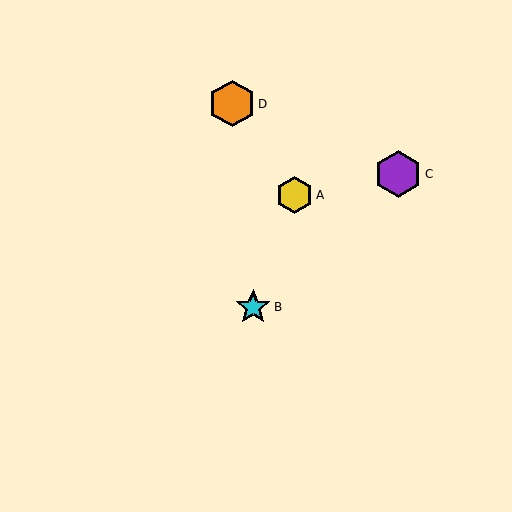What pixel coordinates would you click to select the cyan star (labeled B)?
Click at (253, 307) to select the cyan star B.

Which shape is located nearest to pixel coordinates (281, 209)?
The yellow hexagon (labeled A) at (295, 195) is nearest to that location.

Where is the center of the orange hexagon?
The center of the orange hexagon is at (232, 104).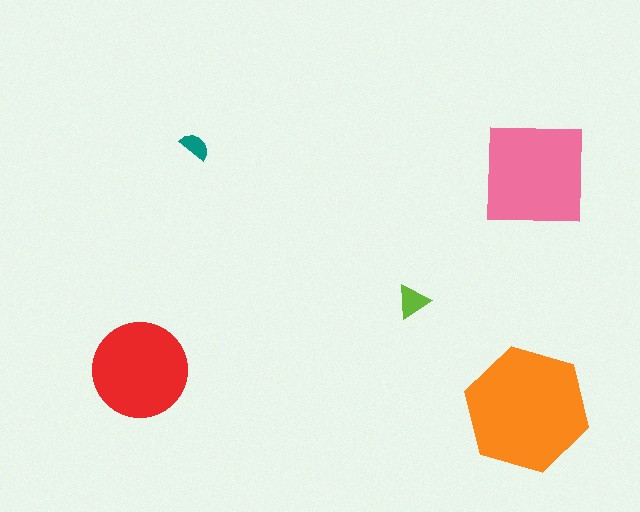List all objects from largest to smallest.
The orange hexagon, the pink square, the red circle, the lime triangle, the teal semicircle.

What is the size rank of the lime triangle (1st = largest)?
4th.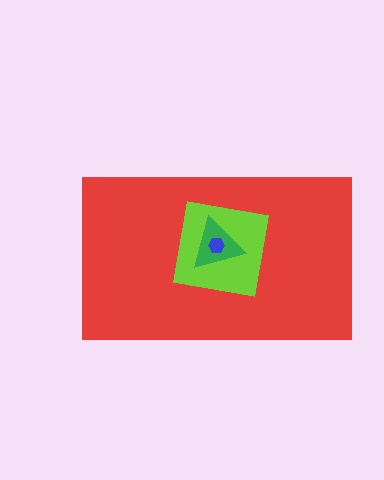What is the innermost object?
The blue hexagon.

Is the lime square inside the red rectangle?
Yes.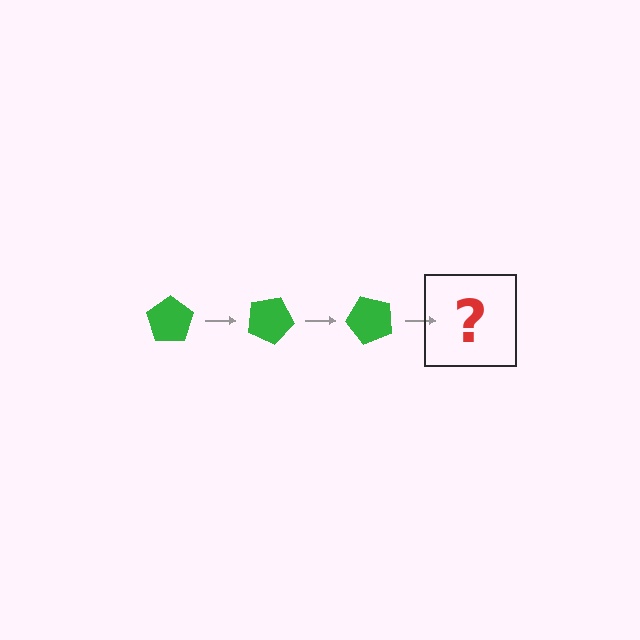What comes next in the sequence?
The next element should be a green pentagon rotated 75 degrees.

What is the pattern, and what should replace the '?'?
The pattern is that the pentagon rotates 25 degrees each step. The '?' should be a green pentagon rotated 75 degrees.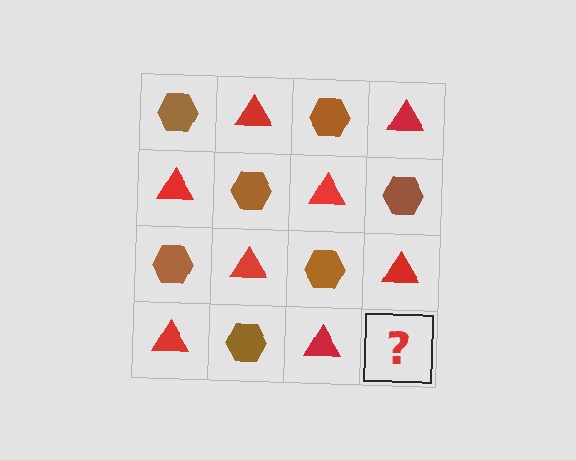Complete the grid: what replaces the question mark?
The question mark should be replaced with a brown hexagon.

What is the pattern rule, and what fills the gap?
The rule is that it alternates brown hexagon and red triangle in a checkerboard pattern. The gap should be filled with a brown hexagon.